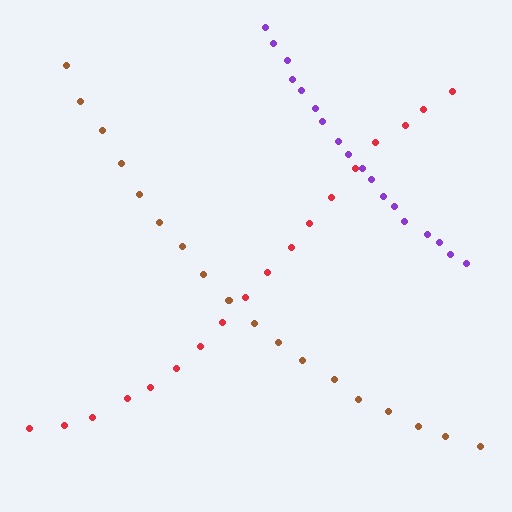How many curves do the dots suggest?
There are 3 distinct paths.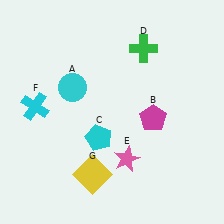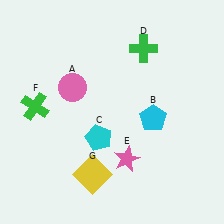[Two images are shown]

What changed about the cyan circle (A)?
In Image 1, A is cyan. In Image 2, it changed to pink.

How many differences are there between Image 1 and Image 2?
There are 3 differences between the two images.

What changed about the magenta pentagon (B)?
In Image 1, B is magenta. In Image 2, it changed to cyan.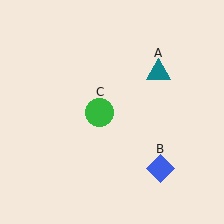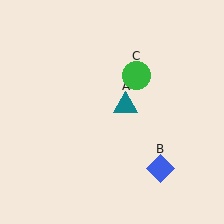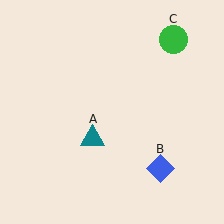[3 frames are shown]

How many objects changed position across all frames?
2 objects changed position: teal triangle (object A), green circle (object C).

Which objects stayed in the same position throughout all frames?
Blue diamond (object B) remained stationary.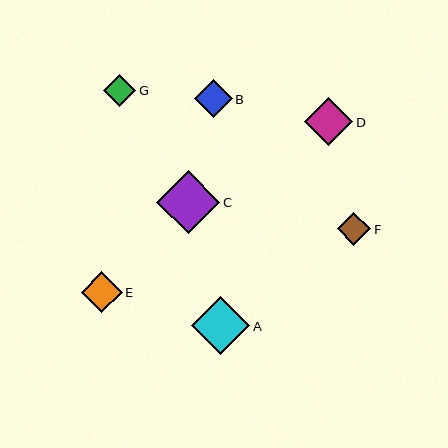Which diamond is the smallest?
Diamond G is the smallest with a size of approximately 33 pixels.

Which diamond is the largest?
Diamond C is the largest with a size of approximately 63 pixels.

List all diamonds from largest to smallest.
From largest to smallest: C, A, D, E, B, F, G.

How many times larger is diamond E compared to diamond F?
Diamond E is approximately 1.2 times the size of diamond F.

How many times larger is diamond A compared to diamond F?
Diamond A is approximately 1.8 times the size of diamond F.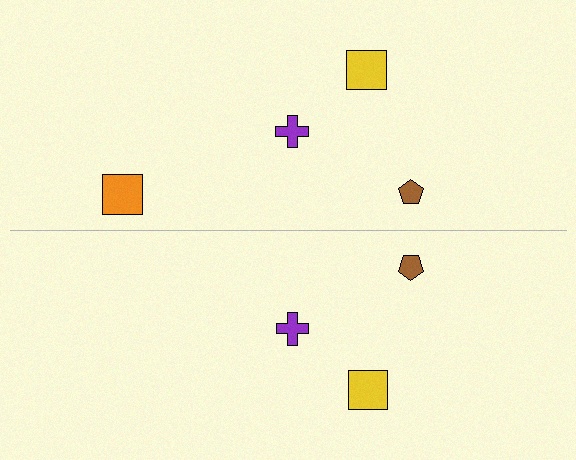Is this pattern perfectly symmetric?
No, the pattern is not perfectly symmetric. A orange square is missing from the bottom side.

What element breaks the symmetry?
A orange square is missing from the bottom side.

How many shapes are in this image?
There are 7 shapes in this image.